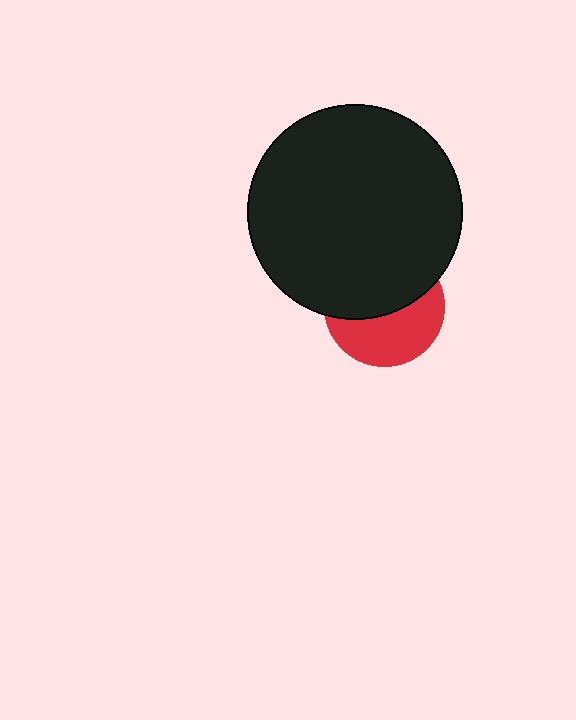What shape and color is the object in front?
The object in front is a black circle.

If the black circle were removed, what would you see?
You would see the complete red circle.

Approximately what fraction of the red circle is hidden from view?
Roughly 53% of the red circle is hidden behind the black circle.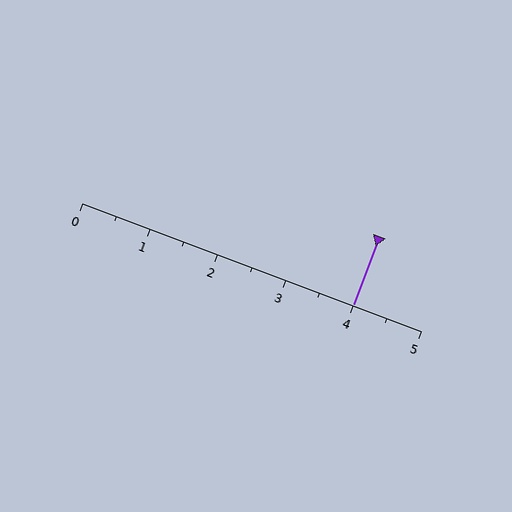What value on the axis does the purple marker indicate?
The marker indicates approximately 4.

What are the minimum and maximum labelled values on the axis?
The axis runs from 0 to 5.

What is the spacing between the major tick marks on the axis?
The major ticks are spaced 1 apart.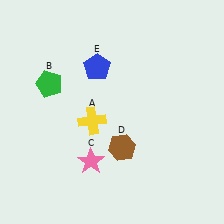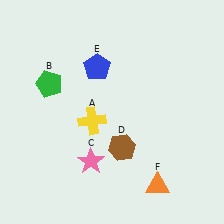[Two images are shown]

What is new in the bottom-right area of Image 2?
An orange triangle (F) was added in the bottom-right area of Image 2.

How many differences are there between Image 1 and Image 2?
There is 1 difference between the two images.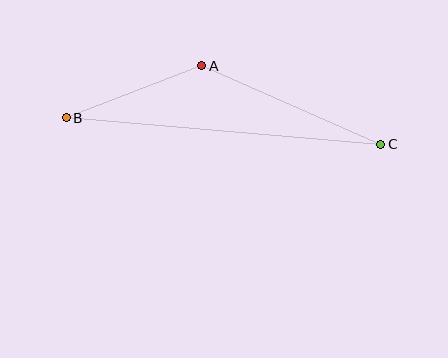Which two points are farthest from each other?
Points B and C are farthest from each other.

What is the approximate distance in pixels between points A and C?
The distance between A and C is approximately 195 pixels.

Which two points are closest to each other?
Points A and B are closest to each other.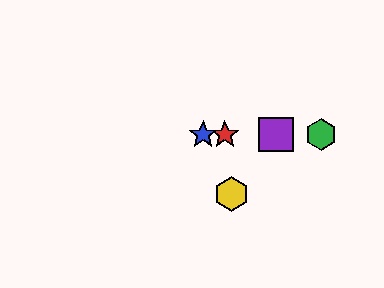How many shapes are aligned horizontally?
4 shapes (the red star, the blue star, the green hexagon, the purple square) are aligned horizontally.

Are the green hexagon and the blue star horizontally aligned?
Yes, both are at y≈135.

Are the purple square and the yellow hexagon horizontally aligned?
No, the purple square is at y≈135 and the yellow hexagon is at y≈194.